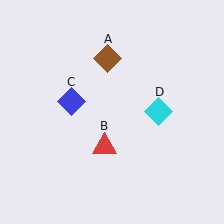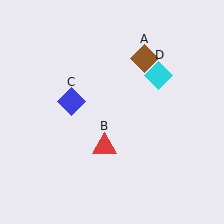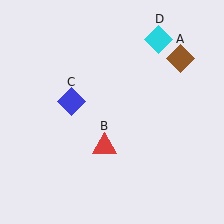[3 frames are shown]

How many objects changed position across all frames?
2 objects changed position: brown diamond (object A), cyan diamond (object D).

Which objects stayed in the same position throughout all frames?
Red triangle (object B) and blue diamond (object C) remained stationary.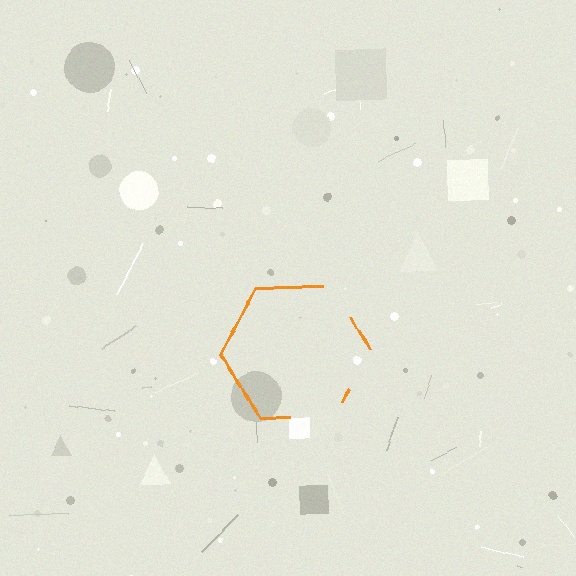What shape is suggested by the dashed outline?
The dashed outline suggests a hexagon.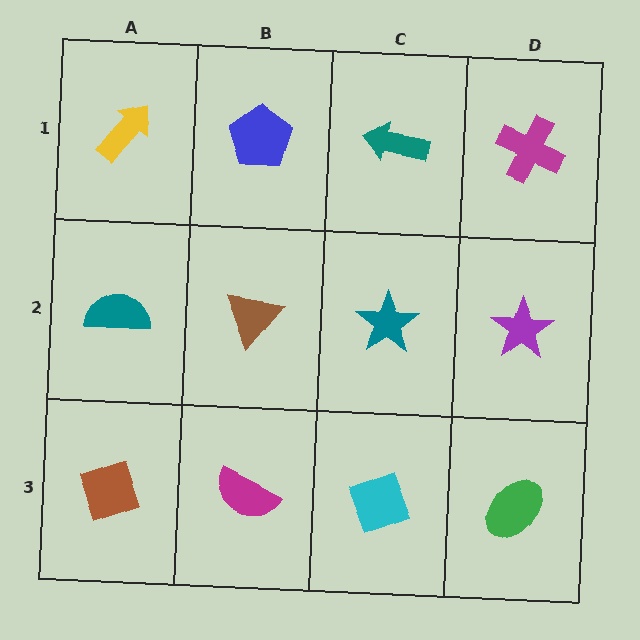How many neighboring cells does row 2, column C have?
4.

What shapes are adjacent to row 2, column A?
A yellow arrow (row 1, column A), a brown diamond (row 3, column A), a brown triangle (row 2, column B).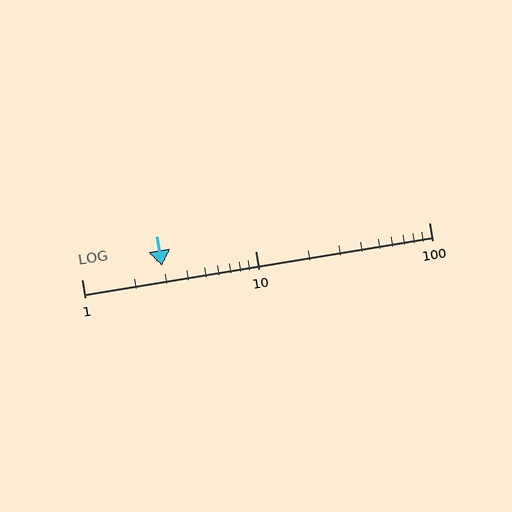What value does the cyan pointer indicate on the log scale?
The pointer indicates approximately 2.9.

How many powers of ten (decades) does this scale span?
The scale spans 2 decades, from 1 to 100.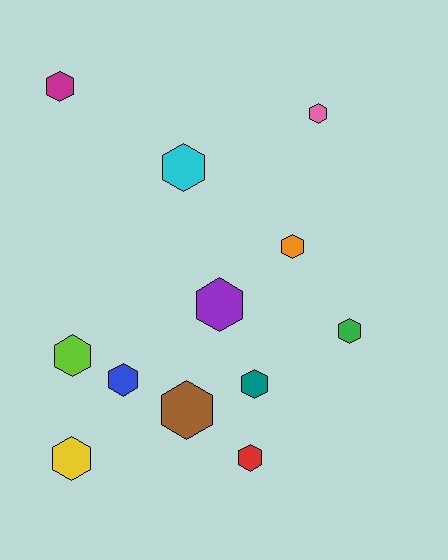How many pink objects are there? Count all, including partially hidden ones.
There is 1 pink object.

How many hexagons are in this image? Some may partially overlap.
There are 12 hexagons.